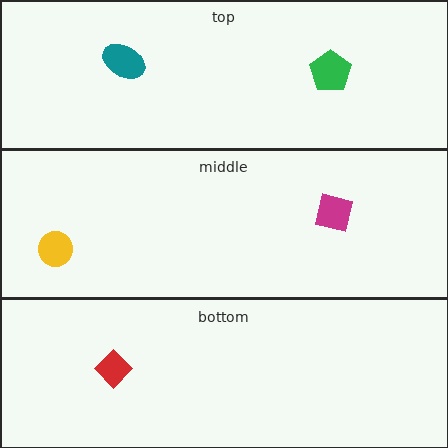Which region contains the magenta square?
The middle region.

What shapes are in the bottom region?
The red diamond.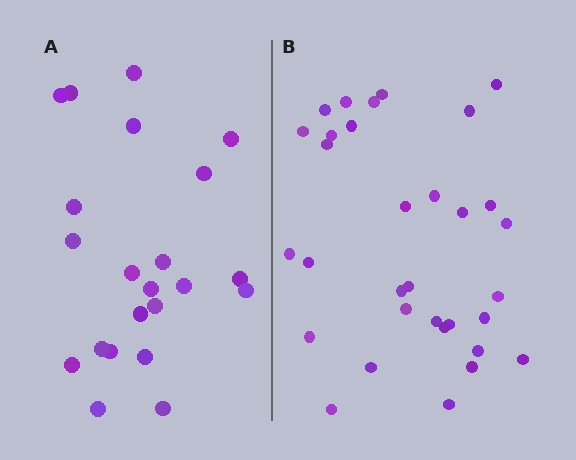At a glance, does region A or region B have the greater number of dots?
Region B (the right region) has more dots.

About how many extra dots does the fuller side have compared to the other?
Region B has roughly 10 or so more dots than region A.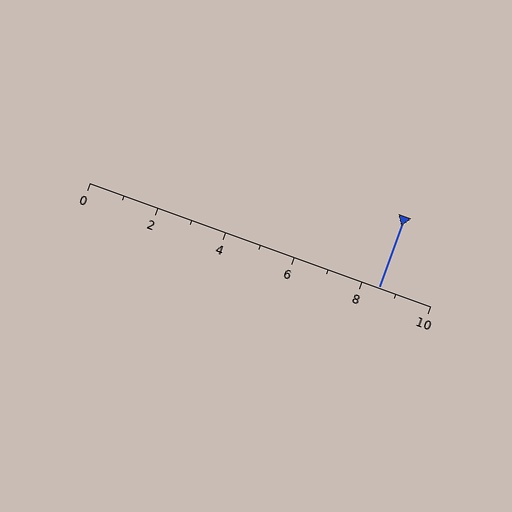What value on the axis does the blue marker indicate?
The marker indicates approximately 8.5.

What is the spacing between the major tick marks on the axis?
The major ticks are spaced 2 apart.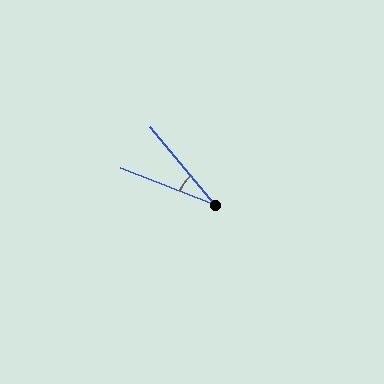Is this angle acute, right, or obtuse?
It is acute.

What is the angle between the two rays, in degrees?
Approximately 29 degrees.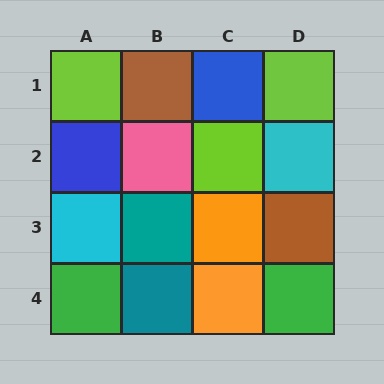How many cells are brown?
2 cells are brown.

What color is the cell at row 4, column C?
Orange.